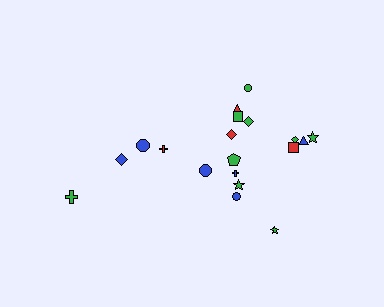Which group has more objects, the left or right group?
The right group.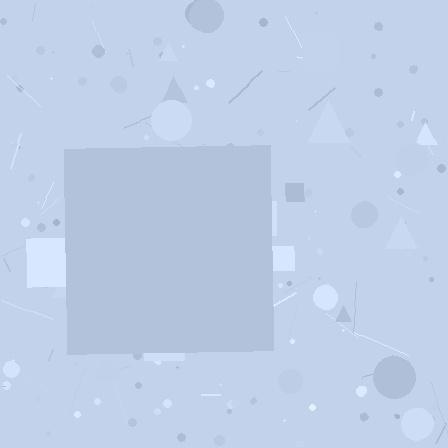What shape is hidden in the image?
A square is hidden in the image.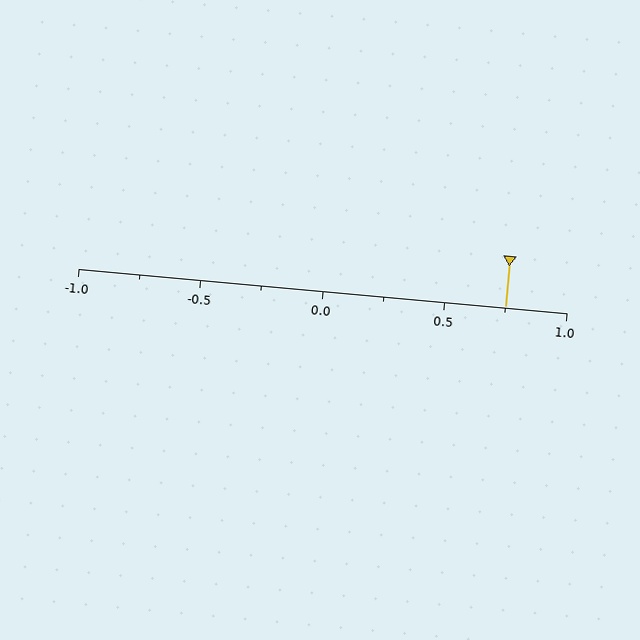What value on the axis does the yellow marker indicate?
The marker indicates approximately 0.75.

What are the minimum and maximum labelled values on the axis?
The axis runs from -1.0 to 1.0.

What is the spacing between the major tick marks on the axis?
The major ticks are spaced 0.5 apart.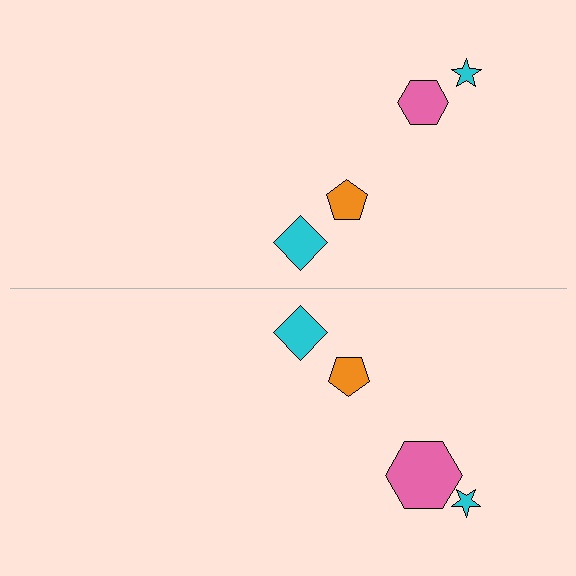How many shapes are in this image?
There are 8 shapes in this image.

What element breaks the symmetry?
The pink hexagon on the bottom side has a different size than its mirror counterpart.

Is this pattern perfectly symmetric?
No, the pattern is not perfectly symmetric. The pink hexagon on the bottom side has a different size than its mirror counterpart.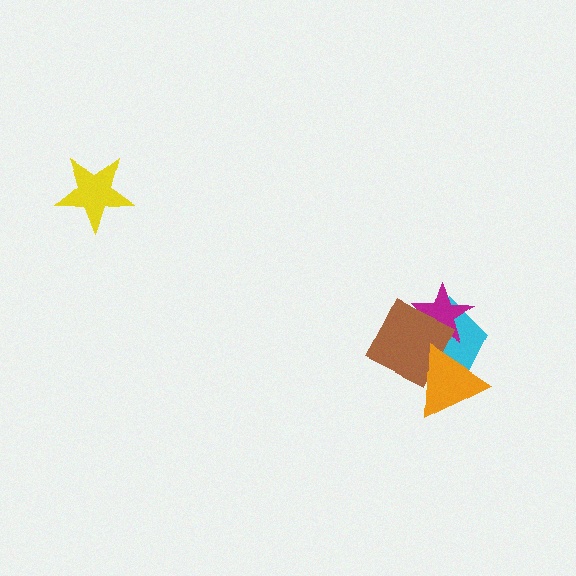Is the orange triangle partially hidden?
No, no other shape covers it.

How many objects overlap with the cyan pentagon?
3 objects overlap with the cyan pentagon.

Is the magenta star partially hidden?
Yes, it is partially covered by another shape.